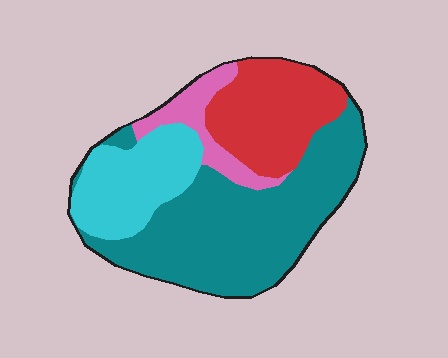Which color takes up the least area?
Pink, at roughly 10%.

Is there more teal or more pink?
Teal.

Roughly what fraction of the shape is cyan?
Cyan takes up between a sixth and a third of the shape.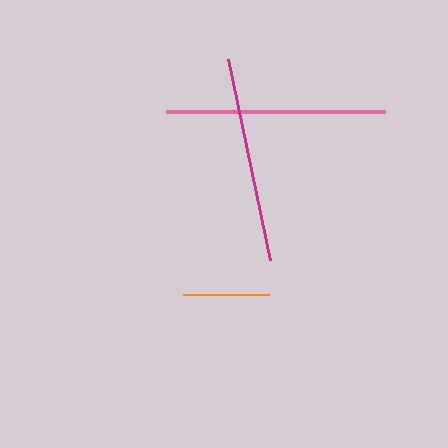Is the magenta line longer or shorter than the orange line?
The magenta line is longer than the orange line.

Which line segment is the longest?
The pink line is the longest at approximately 219 pixels.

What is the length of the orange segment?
The orange segment is approximately 86 pixels long.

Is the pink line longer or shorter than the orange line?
The pink line is longer than the orange line.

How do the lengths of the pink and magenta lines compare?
The pink and magenta lines are approximately the same length.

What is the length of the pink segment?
The pink segment is approximately 219 pixels long.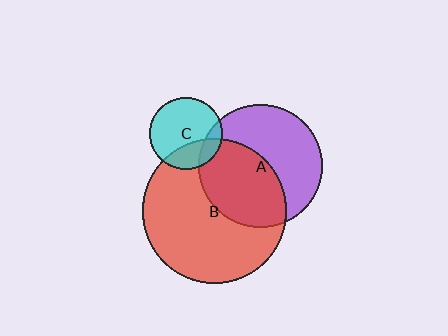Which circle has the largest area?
Circle B (red).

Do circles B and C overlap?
Yes.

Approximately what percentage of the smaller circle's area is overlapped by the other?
Approximately 30%.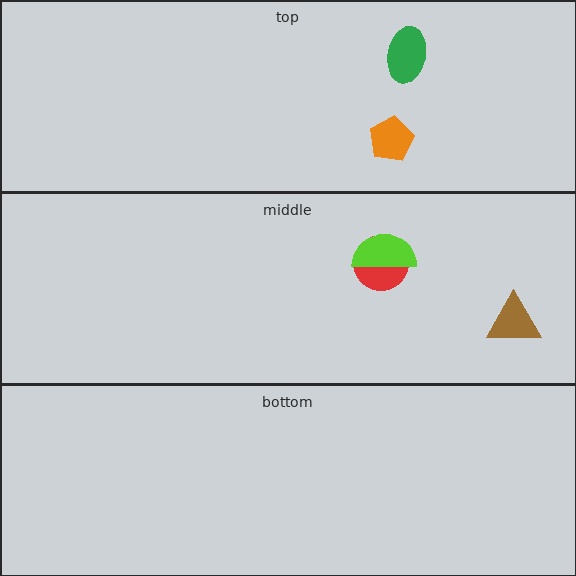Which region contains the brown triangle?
The middle region.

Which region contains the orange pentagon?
The top region.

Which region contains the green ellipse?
The top region.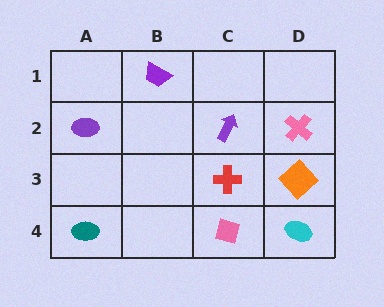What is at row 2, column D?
A pink cross.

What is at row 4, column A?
A teal ellipse.